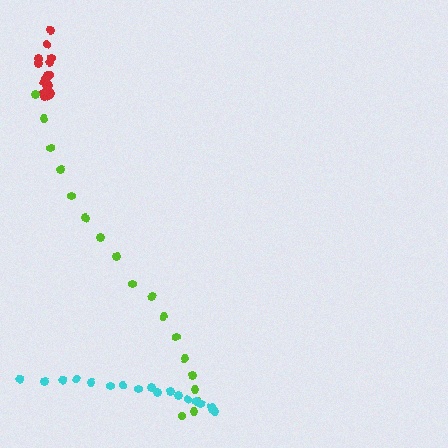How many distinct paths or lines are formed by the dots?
There are 3 distinct paths.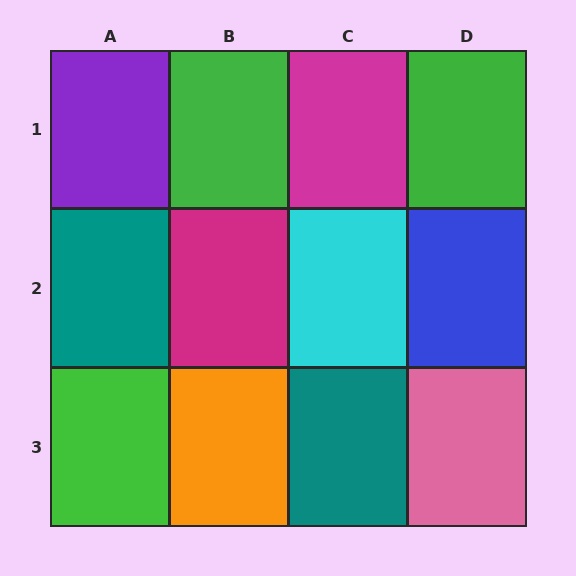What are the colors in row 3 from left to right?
Green, orange, teal, pink.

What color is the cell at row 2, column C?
Cyan.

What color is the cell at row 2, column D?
Blue.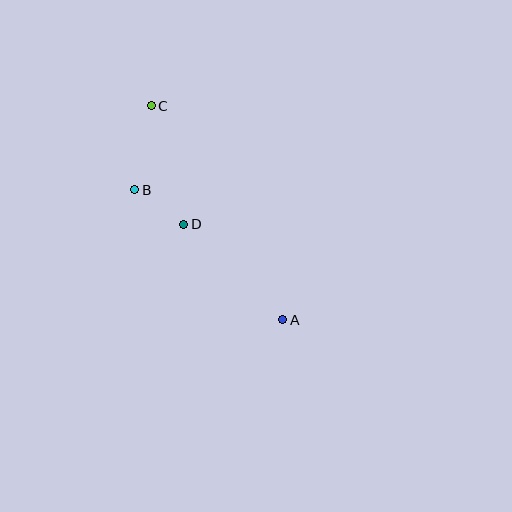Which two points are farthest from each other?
Points A and C are farthest from each other.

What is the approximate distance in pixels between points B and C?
The distance between B and C is approximately 86 pixels.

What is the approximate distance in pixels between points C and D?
The distance between C and D is approximately 123 pixels.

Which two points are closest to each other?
Points B and D are closest to each other.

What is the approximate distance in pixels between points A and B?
The distance between A and B is approximately 197 pixels.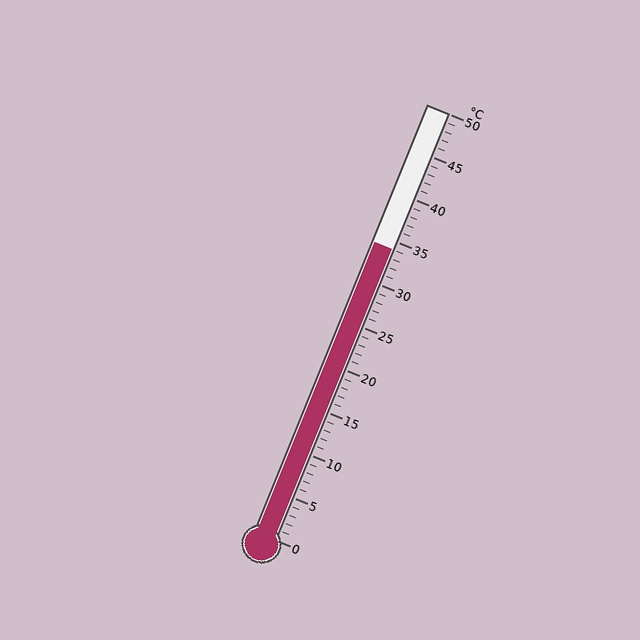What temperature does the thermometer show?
The thermometer shows approximately 34°C.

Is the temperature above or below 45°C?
The temperature is below 45°C.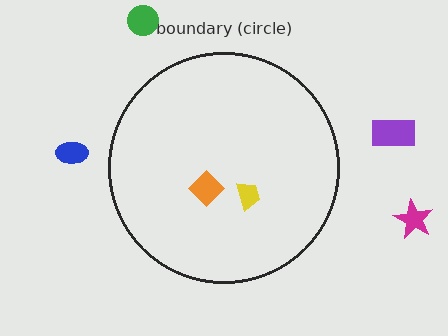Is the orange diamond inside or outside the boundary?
Inside.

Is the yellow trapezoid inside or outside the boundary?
Inside.